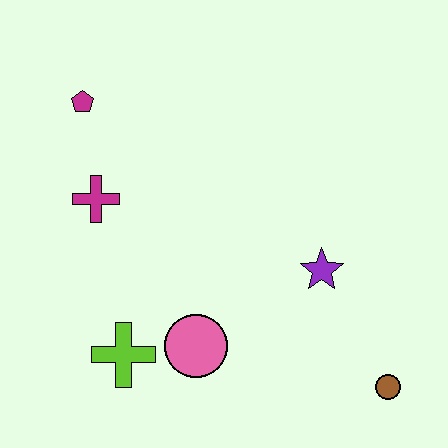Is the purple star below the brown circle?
No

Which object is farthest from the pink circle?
The magenta pentagon is farthest from the pink circle.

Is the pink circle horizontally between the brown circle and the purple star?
No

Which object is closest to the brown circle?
The purple star is closest to the brown circle.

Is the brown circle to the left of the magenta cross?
No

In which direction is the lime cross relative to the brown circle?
The lime cross is to the left of the brown circle.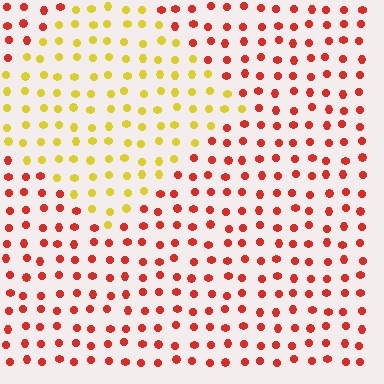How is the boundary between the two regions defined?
The boundary is defined purely by a slight shift in hue (about 55 degrees). Spacing, size, and orientation are identical on both sides.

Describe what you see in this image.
The image is filled with small red elements in a uniform arrangement. A diamond-shaped region is visible where the elements are tinted to a slightly different hue, forming a subtle color boundary.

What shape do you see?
I see a diamond.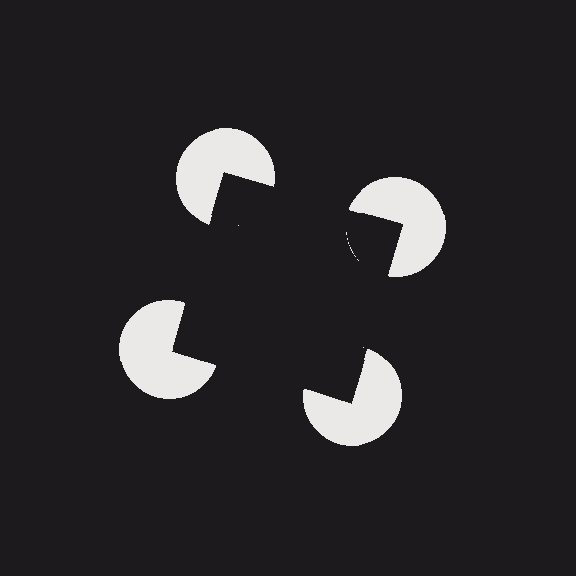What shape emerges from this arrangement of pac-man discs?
An illusory square — its edges are inferred from the aligned wedge cuts in the pac-man discs, not physically drawn.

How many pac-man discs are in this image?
There are 4 — one at each vertex of the illusory square.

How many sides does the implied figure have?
4 sides.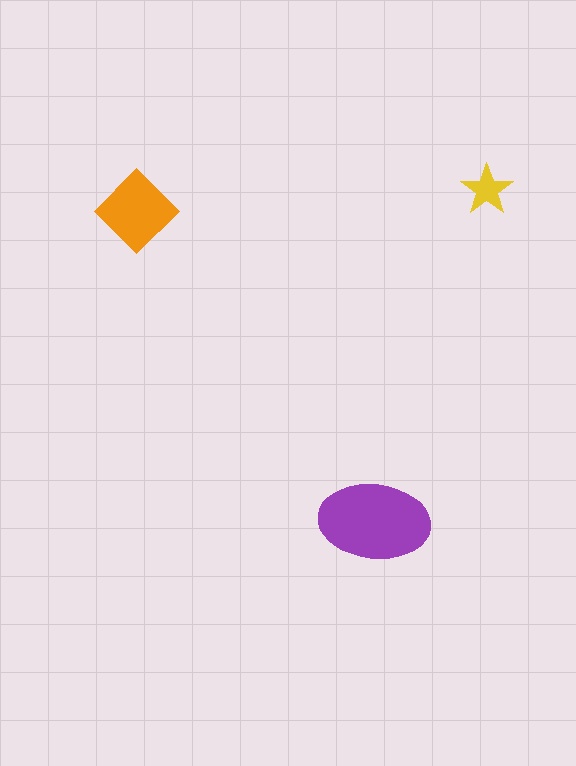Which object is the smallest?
The yellow star.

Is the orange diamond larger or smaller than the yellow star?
Larger.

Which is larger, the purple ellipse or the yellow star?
The purple ellipse.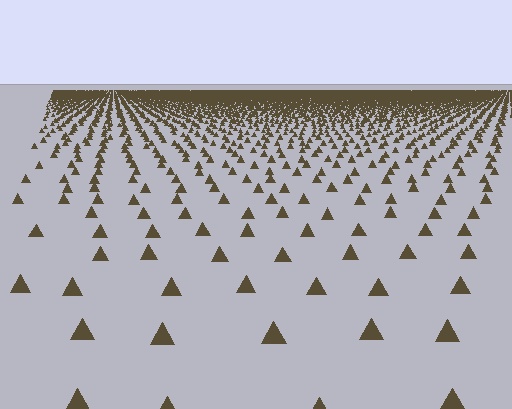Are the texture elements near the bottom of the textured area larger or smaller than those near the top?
Larger. Near the bottom, elements are closer to the viewer and appear at a bigger on-screen size.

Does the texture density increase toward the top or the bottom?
Density increases toward the top.